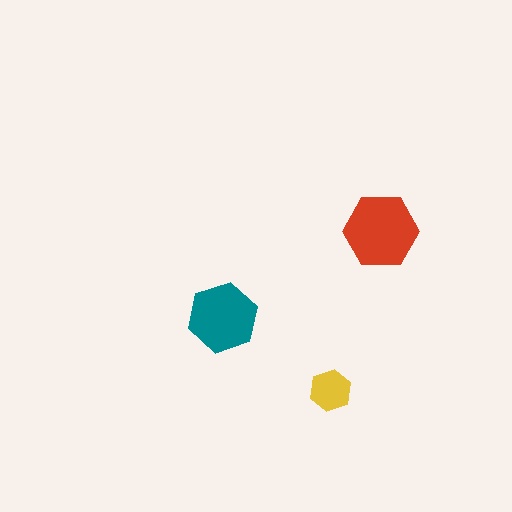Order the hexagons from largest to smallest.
the red one, the teal one, the yellow one.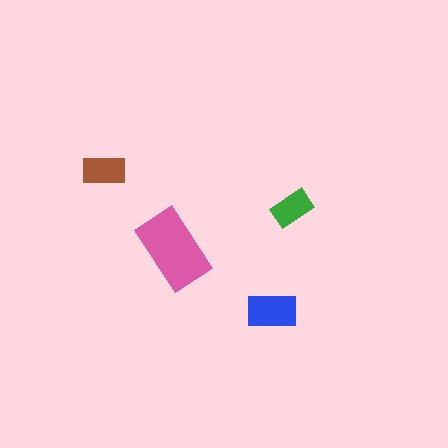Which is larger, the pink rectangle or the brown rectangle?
The pink one.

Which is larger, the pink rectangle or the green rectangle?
The pink one.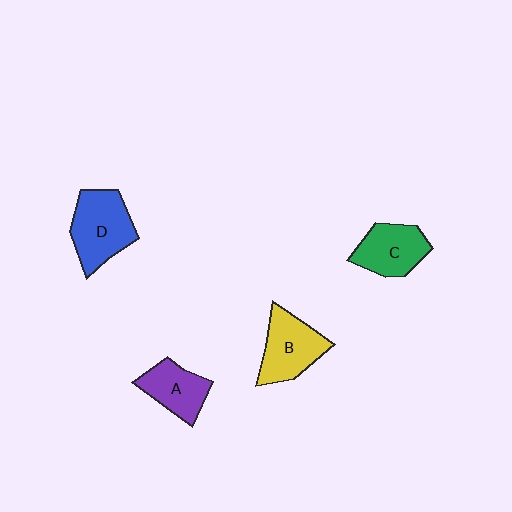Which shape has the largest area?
Shape D (blue).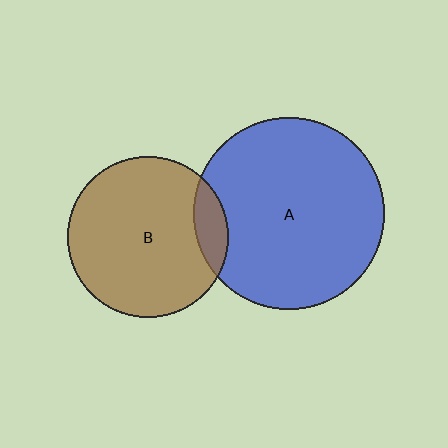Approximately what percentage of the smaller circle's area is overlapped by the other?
Approximately 10%.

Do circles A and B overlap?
Yes.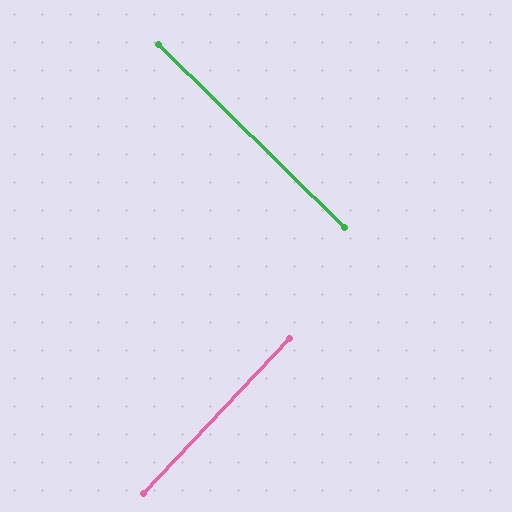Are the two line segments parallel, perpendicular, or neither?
Perpendicular — they meet at approximately 89°.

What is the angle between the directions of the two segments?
Approximately 89 degrees.